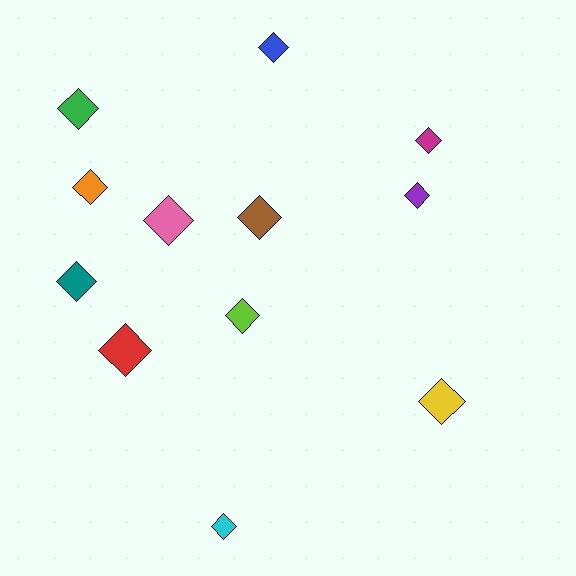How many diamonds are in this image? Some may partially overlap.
There are 12 diamonds.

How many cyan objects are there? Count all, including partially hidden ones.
There is 1 cyan object.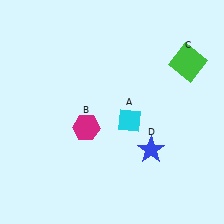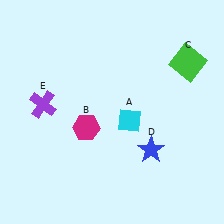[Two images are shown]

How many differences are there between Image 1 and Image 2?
There is 1 difference between the two images.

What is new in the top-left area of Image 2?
A purple cross (E) was added in the top-left area of Image 2.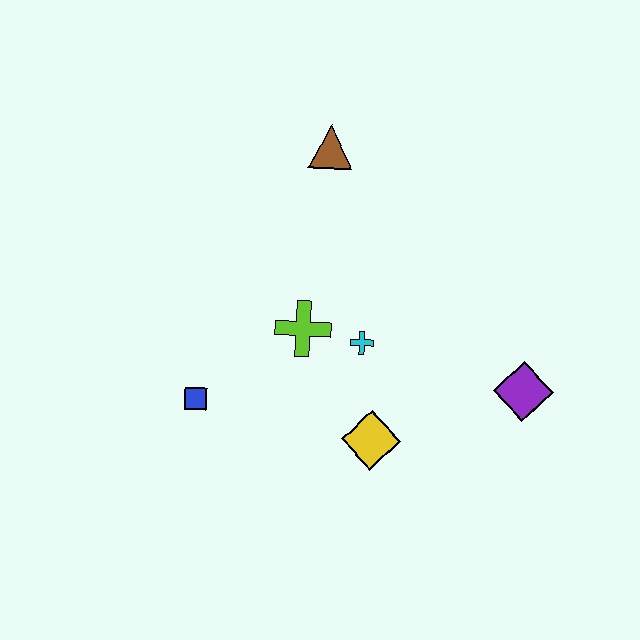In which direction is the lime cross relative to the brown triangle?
The lime cross is below the brown triangle.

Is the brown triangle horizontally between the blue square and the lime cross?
No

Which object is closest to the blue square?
The lime cross is closest to the blue square.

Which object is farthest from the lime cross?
The purple diamond is farthest from the lime cross.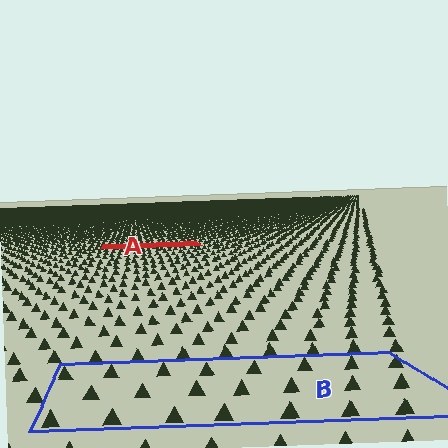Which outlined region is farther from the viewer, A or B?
Region A is farther from the viewer — the texture elements inside it appear smaller and more densely packed.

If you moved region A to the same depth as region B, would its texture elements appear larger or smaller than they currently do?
They would appear larger. At a closer depth, the same texture elements are projected at a bigger on-screen size.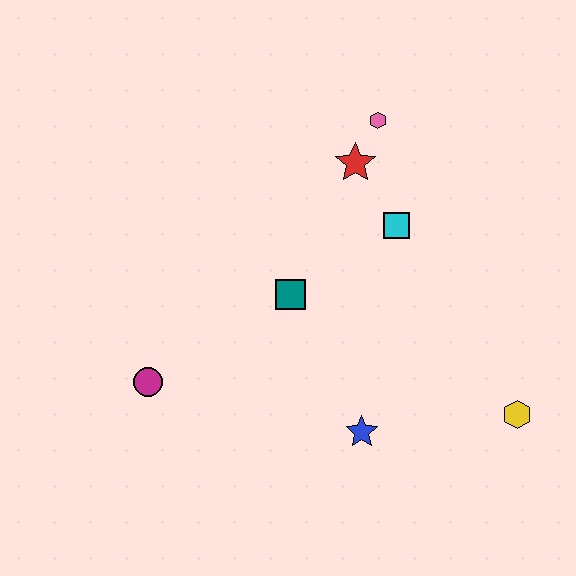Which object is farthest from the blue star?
The pink hexagon is farthest from the blue star.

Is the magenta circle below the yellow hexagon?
No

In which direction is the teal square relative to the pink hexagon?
The teal square is below the pink hexagon.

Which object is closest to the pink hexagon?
The red star is closest to the pink hexagon.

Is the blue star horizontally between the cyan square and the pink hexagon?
No